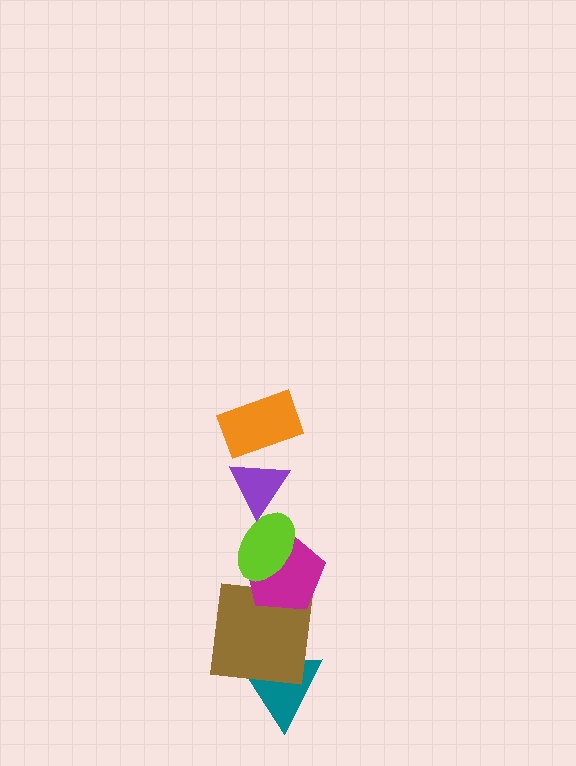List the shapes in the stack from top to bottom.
From top to bottom: the orange rectangle, the purple triangle, the lime ellipse, the magenta pentagon, the brown square, the teal triangle.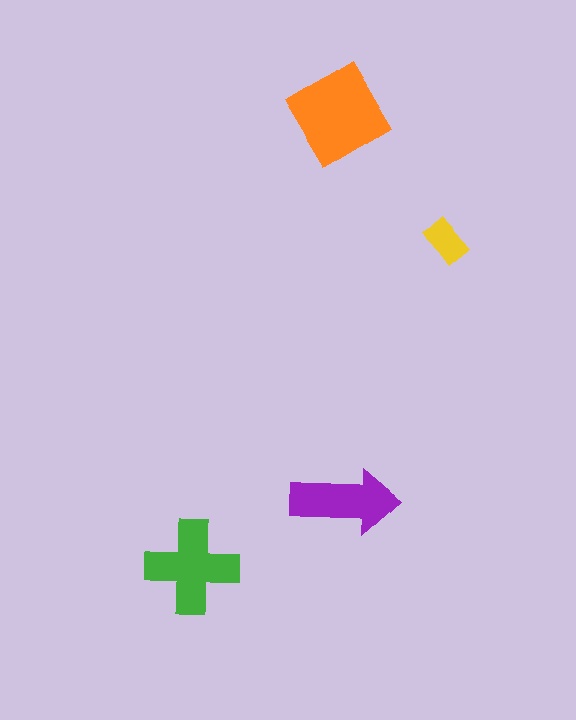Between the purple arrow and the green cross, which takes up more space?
The green cross.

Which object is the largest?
The orange diamond.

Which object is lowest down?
The green cross is bottommost.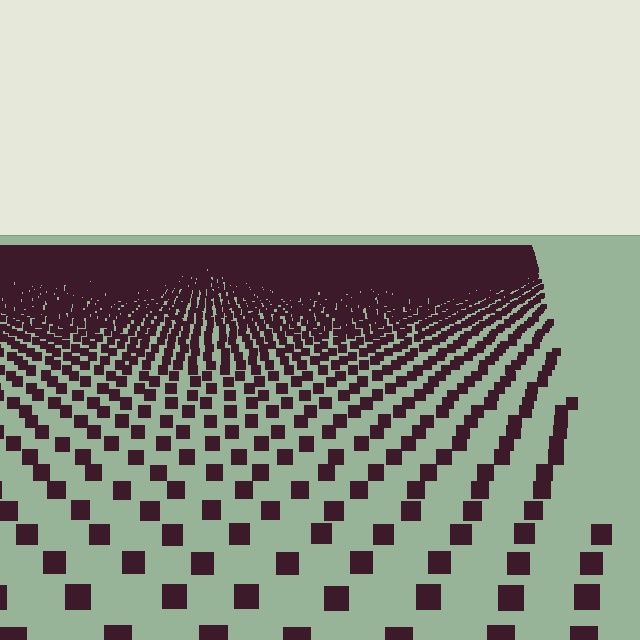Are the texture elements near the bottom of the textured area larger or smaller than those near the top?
Larger. Near the bottom, elements are closer to the viewer and appear at a bigger on-screen size.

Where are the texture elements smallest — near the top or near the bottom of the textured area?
Near the top.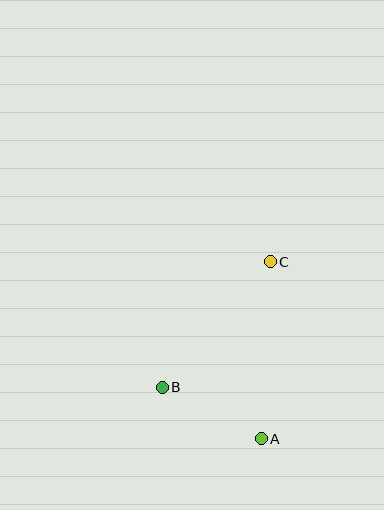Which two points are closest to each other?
Points A and B are closest to each other.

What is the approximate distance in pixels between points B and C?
The distance between B and C is approximately 166 pixels.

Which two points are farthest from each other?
Points A and C are farthest from each other.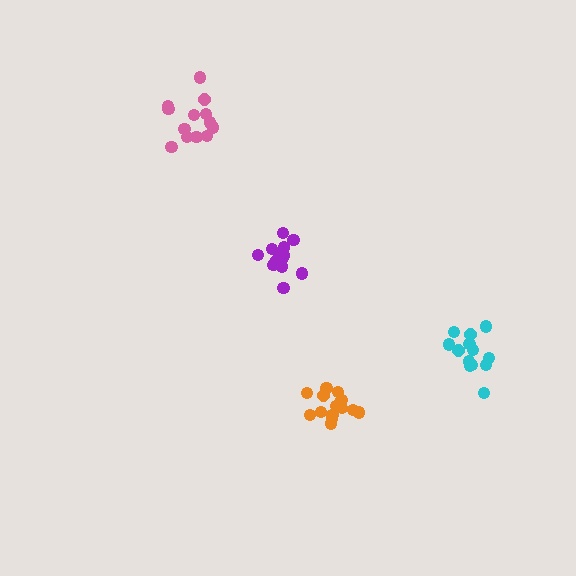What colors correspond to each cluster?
The clusters are colored: orange, cyan, purple, pink.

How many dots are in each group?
Group 1: 15 dots, Group 2: 13 dots, Group 3: 15 dots, Group 4: 13 dots (56 total).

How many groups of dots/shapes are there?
There are 4 groups.